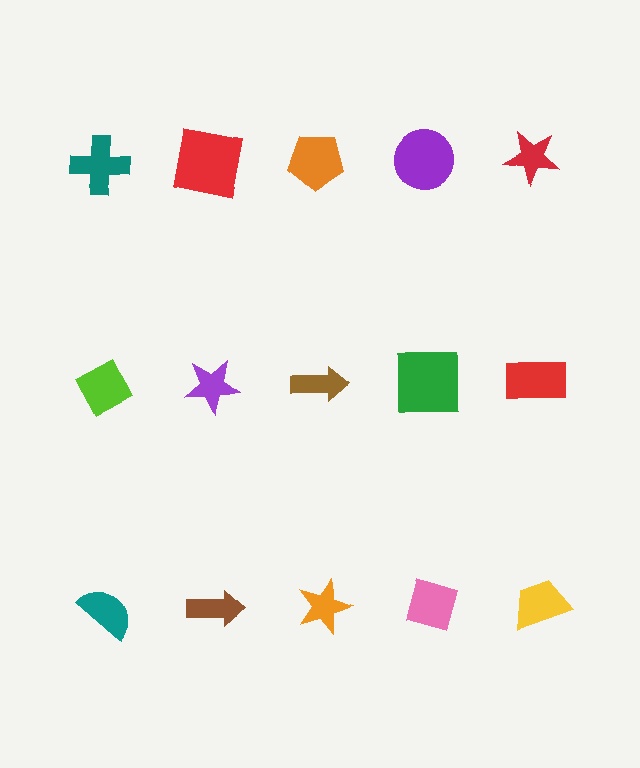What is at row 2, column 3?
A brown arrow.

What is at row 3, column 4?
A pink diamond.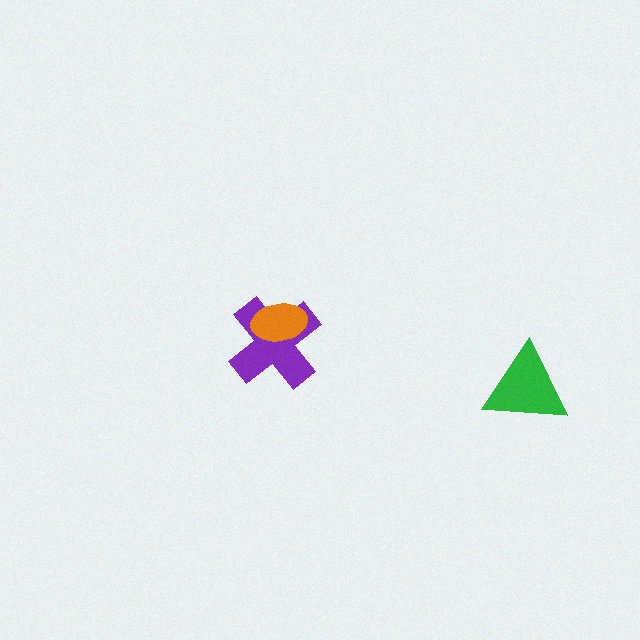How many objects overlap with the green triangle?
0 objects overlap with the green triangle.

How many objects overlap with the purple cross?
1 object overlaps with the purple cross.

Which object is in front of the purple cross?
The orange ellipse is in front of the purple cross.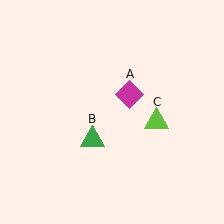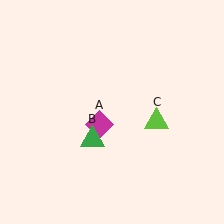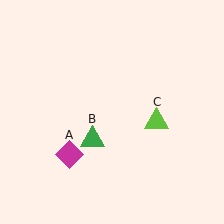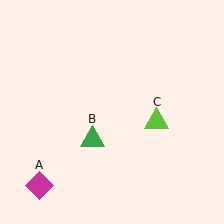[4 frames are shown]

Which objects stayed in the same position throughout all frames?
Green triangle (object B) and lime triangle (object C) remained stationary.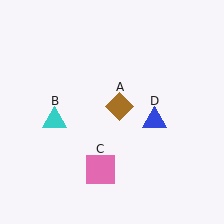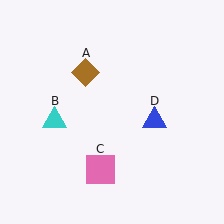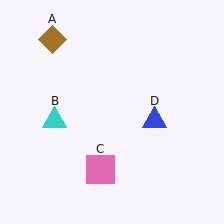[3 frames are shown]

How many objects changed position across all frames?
1 object changed position: brown diamond (object A).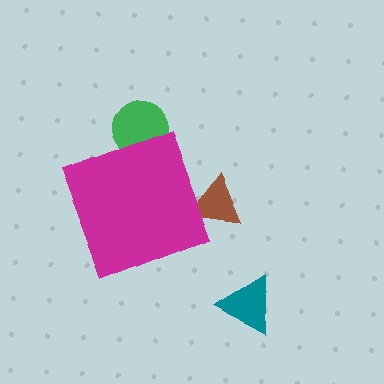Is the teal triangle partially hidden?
No, the teal triangle is fully visible.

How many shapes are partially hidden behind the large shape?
2 shapes are partially hidden.